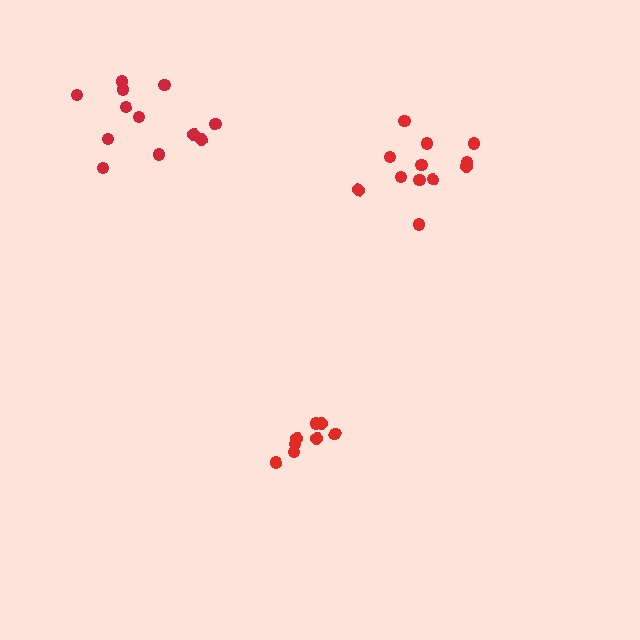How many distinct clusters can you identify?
There are 3 distinct clusters.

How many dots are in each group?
Group 1: 12 dots, Group 2: 8 dots, Group 3: 12 dots (32 total).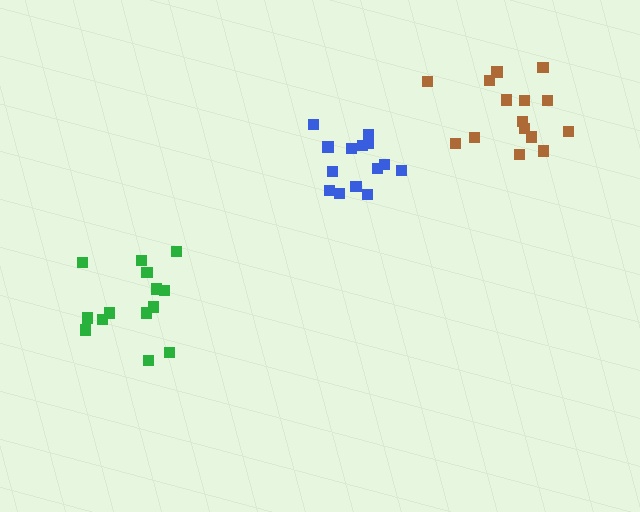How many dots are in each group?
Group 1: 14 dots, Group 2: 14 dots, Group 3: 15 dots (43 total).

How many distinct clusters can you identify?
There are 3 distinct clusters.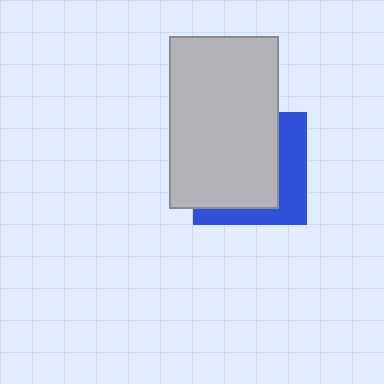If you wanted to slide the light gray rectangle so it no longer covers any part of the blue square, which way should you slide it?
Slide it toward the upper-left — that is the most direct way to separate the two shapes.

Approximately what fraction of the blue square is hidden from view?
Roughly 65% of the blue square is hidden behind the light gray rectangle.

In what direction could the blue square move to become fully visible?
The blue square could move toward the lower-right. That would shift it out from behind the light gray rectangle entirely.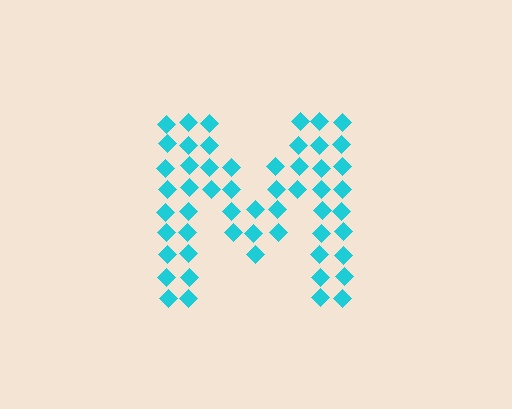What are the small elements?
The small elements are diamonds.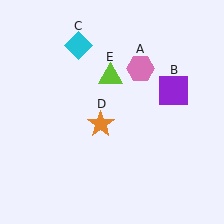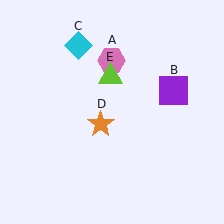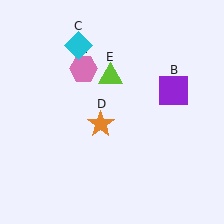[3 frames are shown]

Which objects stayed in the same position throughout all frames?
Purple square (object B) and cyan diamond (object C) and orange star (object D) and lime triangle (object E) remained stationary.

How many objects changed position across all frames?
1 object changed position: pink hexagon (object A).